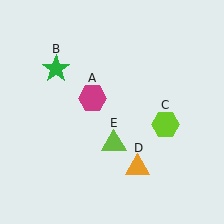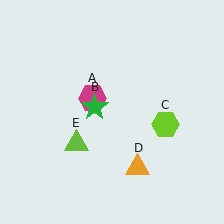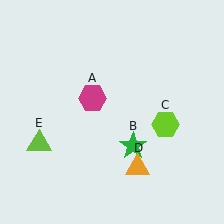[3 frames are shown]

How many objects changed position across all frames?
2 objects changed position: green star (object B), lime triangle (object E).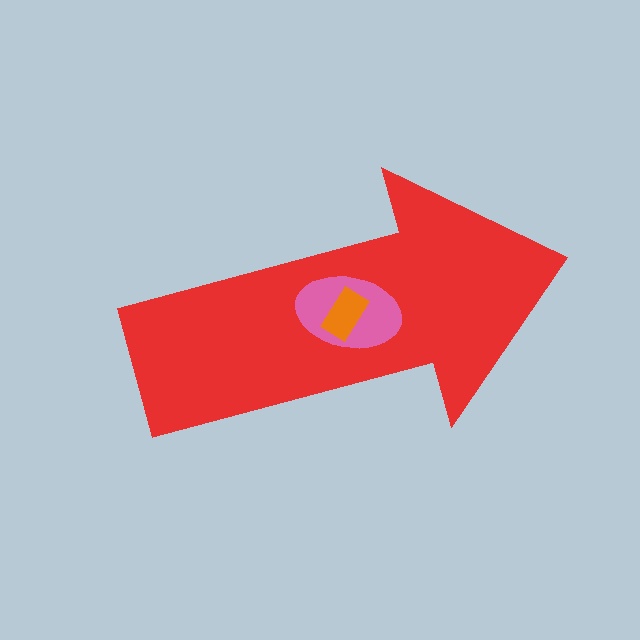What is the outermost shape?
The red arrow.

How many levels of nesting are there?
3.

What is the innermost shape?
The orange rectangle.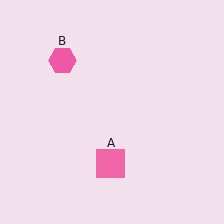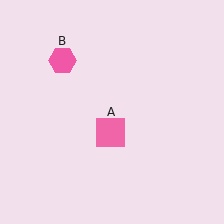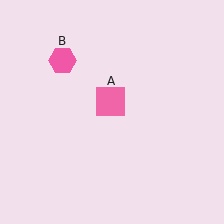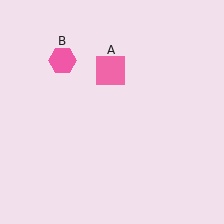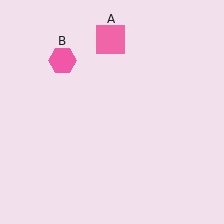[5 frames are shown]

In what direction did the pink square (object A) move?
The pink square (object A) moved up.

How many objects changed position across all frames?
1 object changed position: pink square (object A).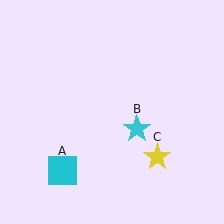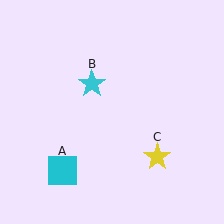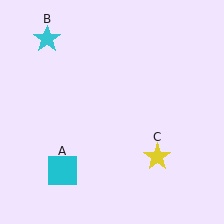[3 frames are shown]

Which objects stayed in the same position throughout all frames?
Cyan square (object A) and yellow star (object C) remained stationary.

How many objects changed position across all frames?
1 object changed position: cyan star (object B).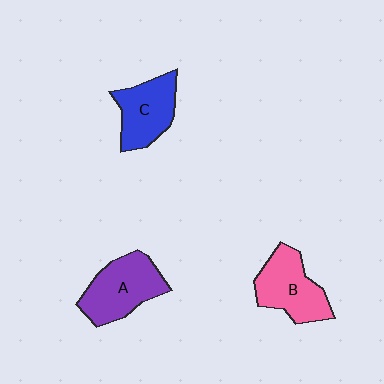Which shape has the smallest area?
Shape C (blue).